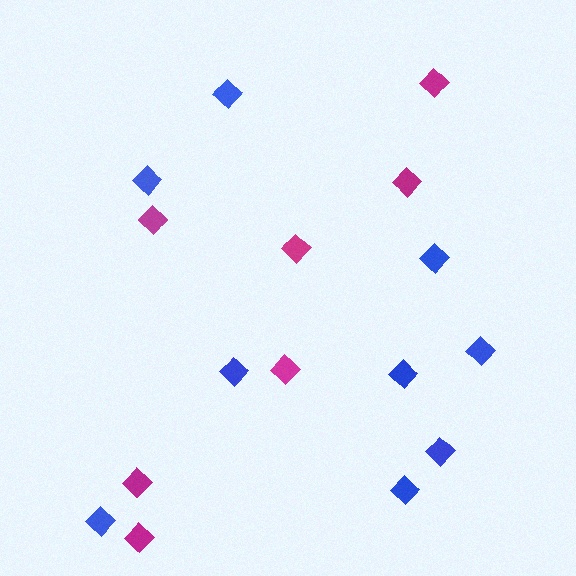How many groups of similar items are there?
There are 2 groups: one group of blue diamonds (9) and one group of magenta diamonds (7).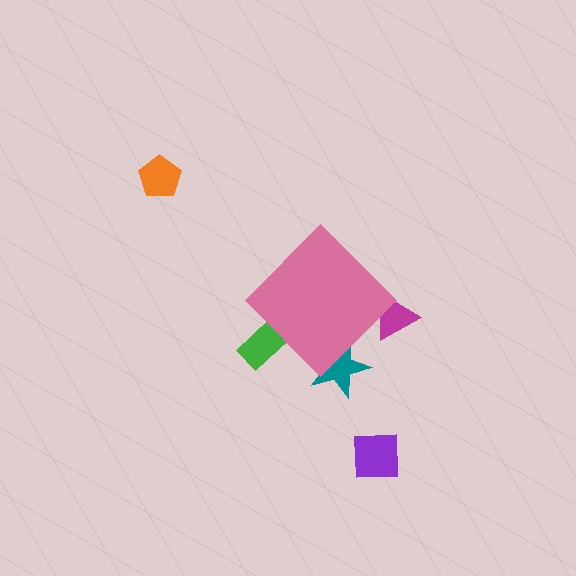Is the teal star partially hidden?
Yes, the teal star is partially hidden behind the pink diamond.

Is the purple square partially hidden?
No, the purple square is fully visible.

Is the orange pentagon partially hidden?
No, the orange pentagon is fully visible.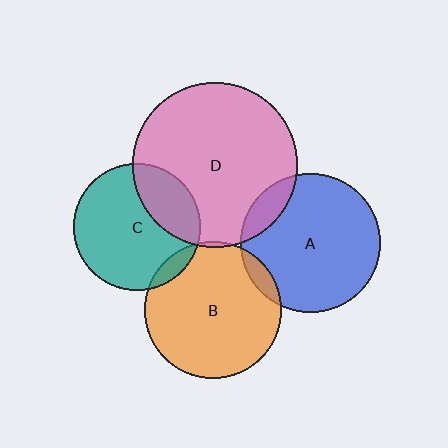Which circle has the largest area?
Circle D (pink).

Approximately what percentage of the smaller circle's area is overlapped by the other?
Approximately 25%.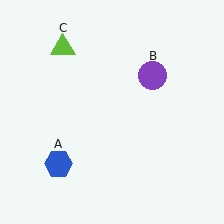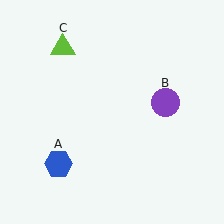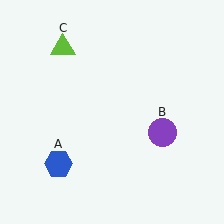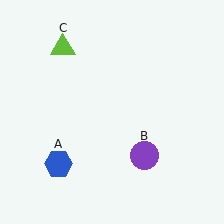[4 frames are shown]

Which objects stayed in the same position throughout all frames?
Blue hexagon (object A) and lime triangle (object C) remained stationary.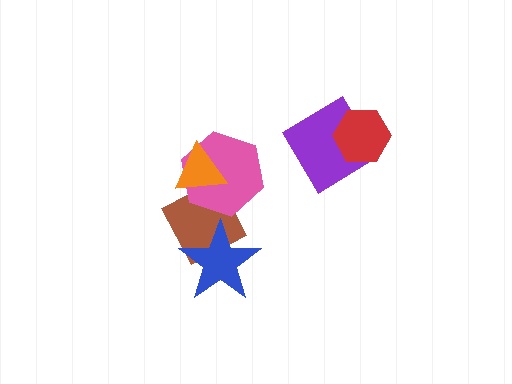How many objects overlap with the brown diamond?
3 objects overlap with the brown diamond.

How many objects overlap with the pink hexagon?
2 objects overlap with the pink hexagon.